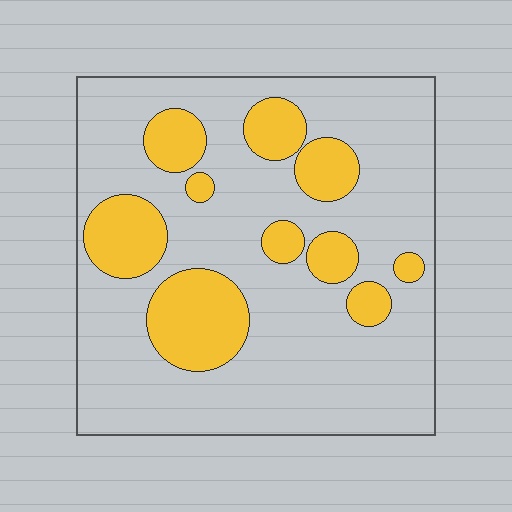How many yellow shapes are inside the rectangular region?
10.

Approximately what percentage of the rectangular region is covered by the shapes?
Approximately 25%.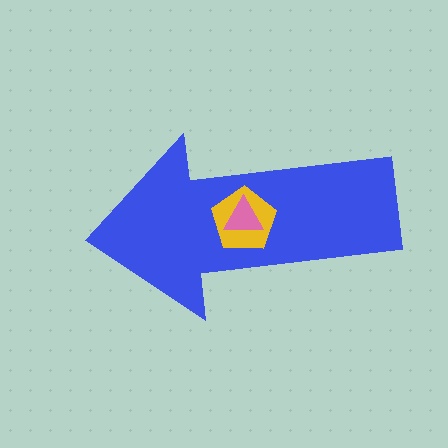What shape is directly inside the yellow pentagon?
The pink triangle.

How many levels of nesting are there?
3.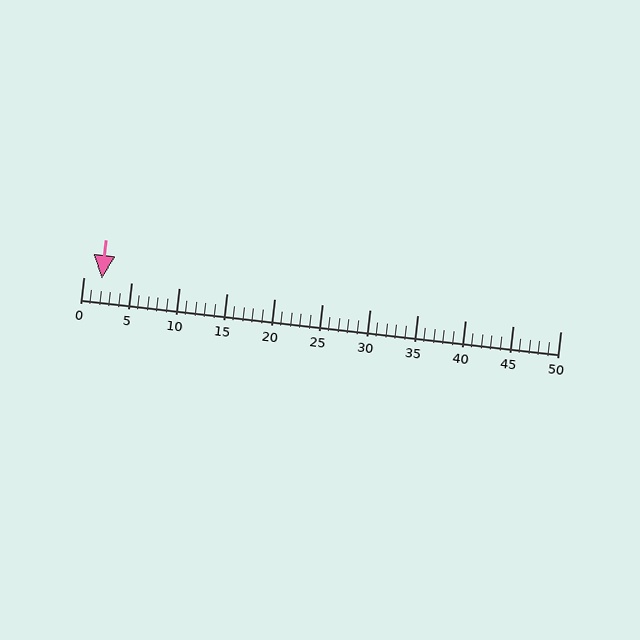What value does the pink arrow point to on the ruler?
The pink arrow points to approximately 2.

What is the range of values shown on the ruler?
The ruler shows values from 0 to 50.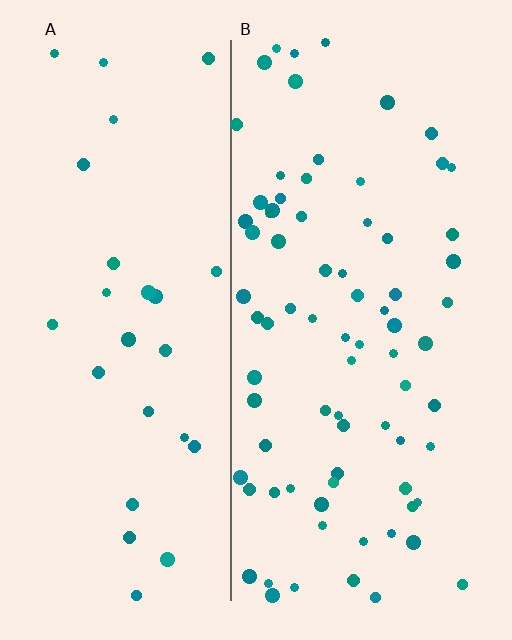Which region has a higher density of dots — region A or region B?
B (the right).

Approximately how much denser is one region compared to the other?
Approximately 2.8× — region B over region A.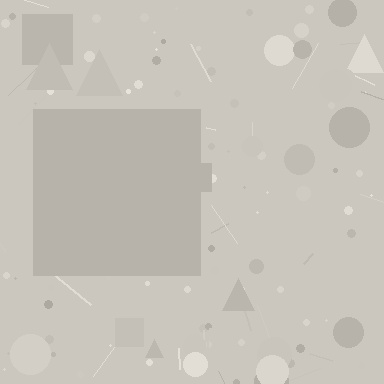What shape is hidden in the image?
A square is hidden in the image.